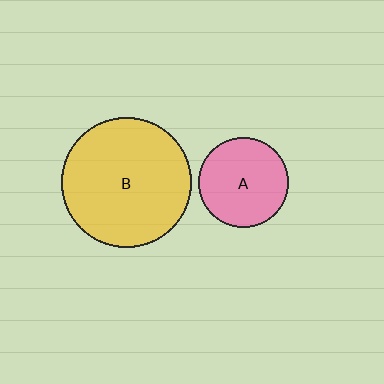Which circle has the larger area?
Circle B (yellow).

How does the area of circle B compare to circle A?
Approximately 2.1 times.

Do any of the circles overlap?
No, none of the circles overlap.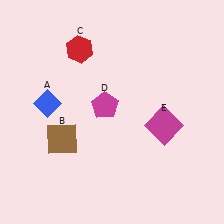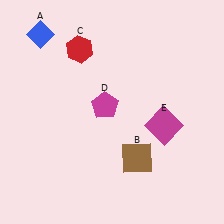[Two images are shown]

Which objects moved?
The objects that moved are: the blue diamond (A), the brown square (B).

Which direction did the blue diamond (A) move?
The blue diamond (A) moved up.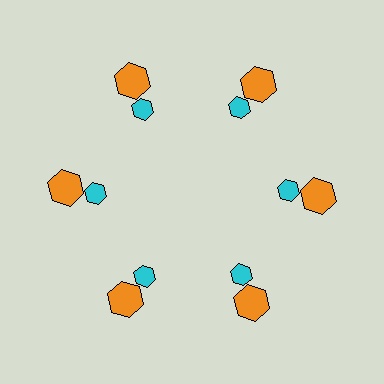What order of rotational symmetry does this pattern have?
This pattern has 6-fold rotational symmetry.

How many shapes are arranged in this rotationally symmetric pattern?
There are 12 shapes, arranged in 6 groups of 2.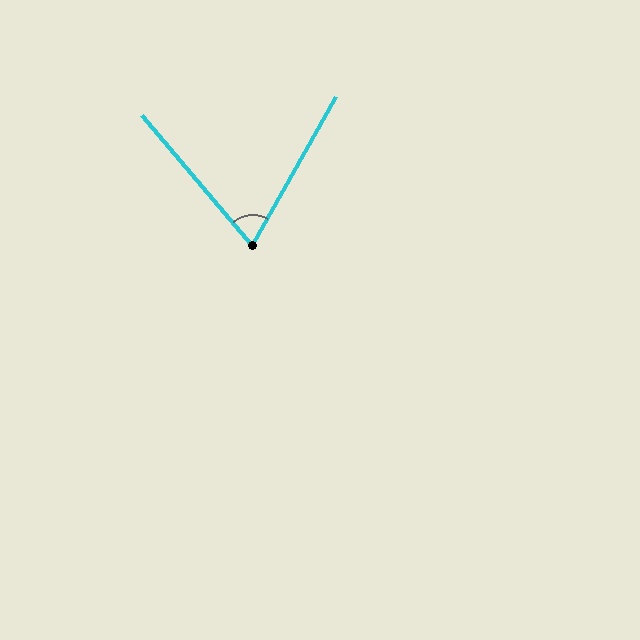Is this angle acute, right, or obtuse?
It is acute.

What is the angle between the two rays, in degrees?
Approximately 70 degrees.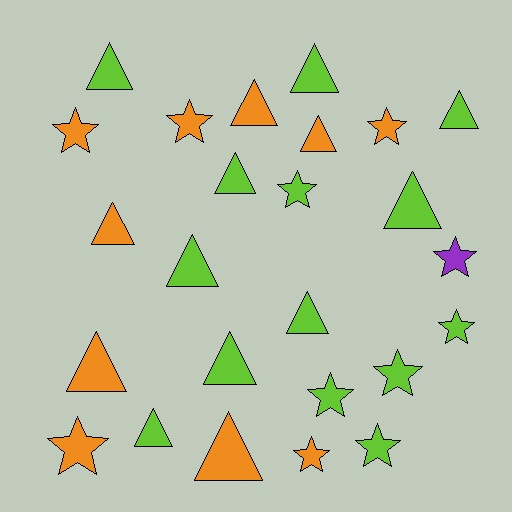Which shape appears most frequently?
Triangle, with 14 objects.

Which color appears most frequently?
Lime, with 14 objects.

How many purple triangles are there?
There are no purple triangles.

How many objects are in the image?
There are 25 objects.